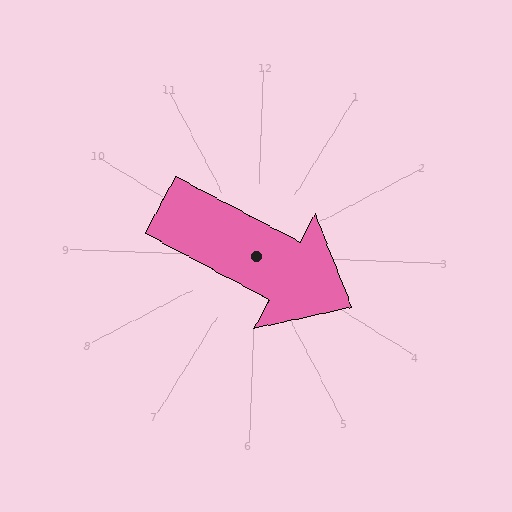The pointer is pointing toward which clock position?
Roughly 4 o'clock.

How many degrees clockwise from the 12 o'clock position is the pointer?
Approximately 116 degrees.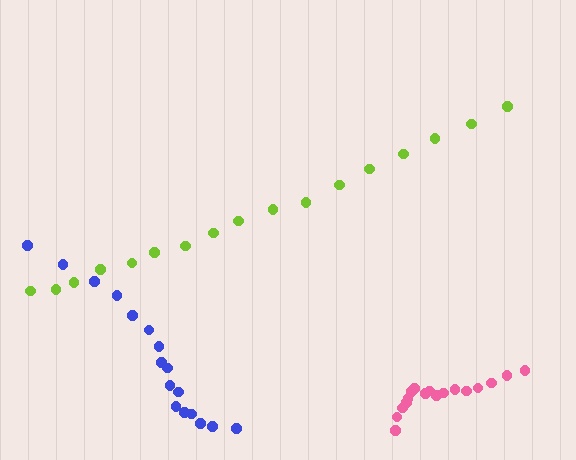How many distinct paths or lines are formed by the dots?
There are 3 distinct paths.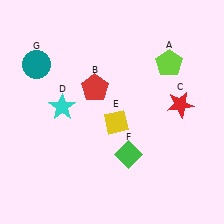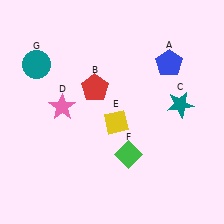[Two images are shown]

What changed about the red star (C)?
In Image 1, C is red. In Image 2, it changed to teal.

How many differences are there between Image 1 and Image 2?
There are 3 differences between the two images.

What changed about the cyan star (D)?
In Image 1, D is cyan. In Image 2, it changed to pink.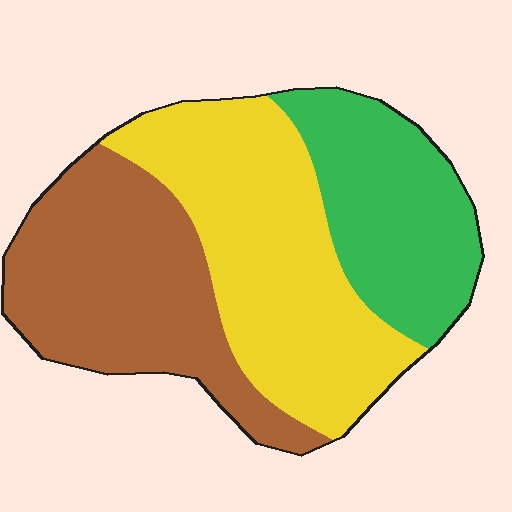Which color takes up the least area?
Green, at roughly 25%.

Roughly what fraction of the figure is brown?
Brown takes up about one third (1/3) of the figure.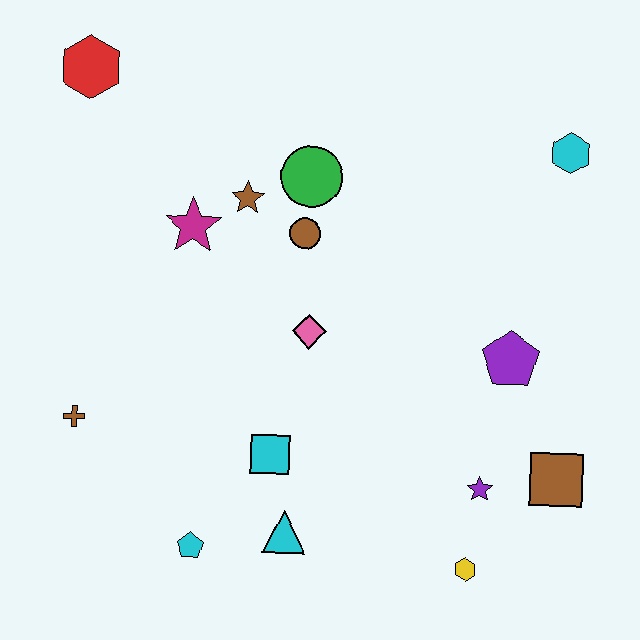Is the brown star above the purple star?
Yes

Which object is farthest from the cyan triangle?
The red hexagon is farthest from the cyan triangle.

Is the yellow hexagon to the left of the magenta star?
No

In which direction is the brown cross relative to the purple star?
The brown cross is to the left of the purple star.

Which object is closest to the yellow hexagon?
The purple star is closest to the yellow hexagon.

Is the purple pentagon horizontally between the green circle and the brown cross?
No